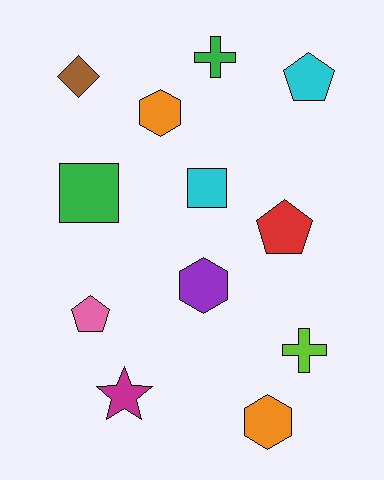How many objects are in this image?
There are 12 objects.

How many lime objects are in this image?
There is 1 lime object.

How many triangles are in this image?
There are no triangles.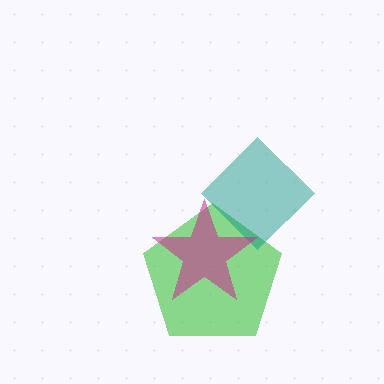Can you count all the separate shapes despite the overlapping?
Yes, there are 3 separate shapes.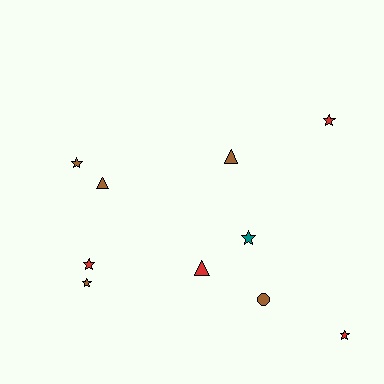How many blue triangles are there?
There are no blue triangles.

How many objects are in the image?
There are 10 objects.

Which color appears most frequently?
Brown, with 5 objects.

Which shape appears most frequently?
Star, with 6 objects.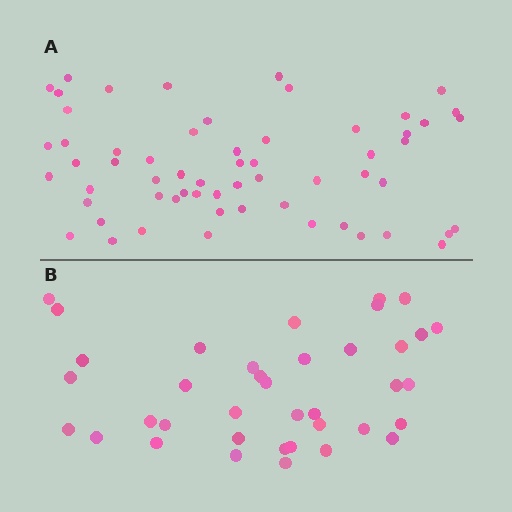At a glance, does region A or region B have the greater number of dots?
Region A (the top region) has more dots.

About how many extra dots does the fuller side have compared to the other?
Region A has approximately 20 more dots than region B.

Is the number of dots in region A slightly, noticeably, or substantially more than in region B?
Region A has substantially more. The ratio is roughly 1.6 to 1.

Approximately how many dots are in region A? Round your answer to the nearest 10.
About 60 dots.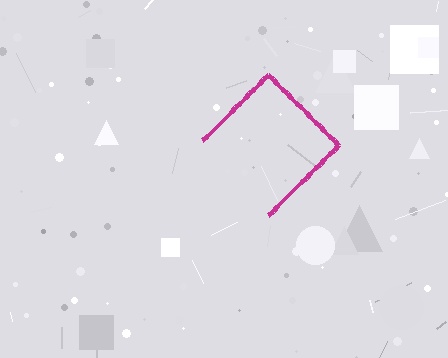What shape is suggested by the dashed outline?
The dashed outline suggests a diamond.